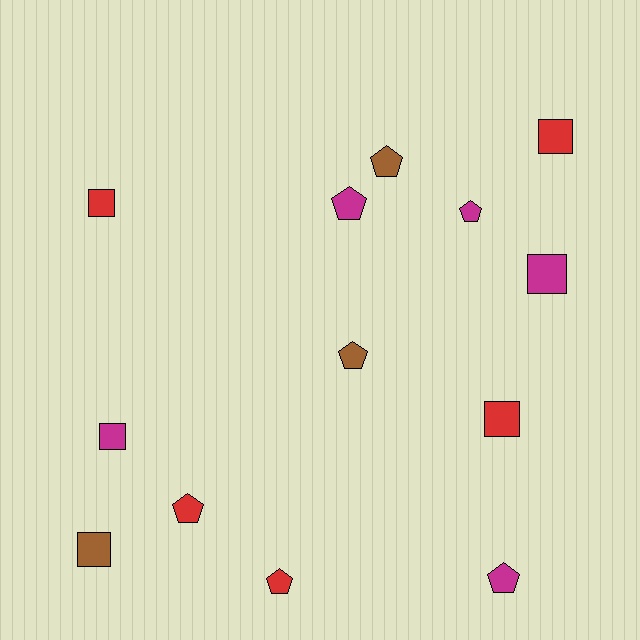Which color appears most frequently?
Magenta, with 5 objects.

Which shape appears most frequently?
Pentagon, with 7 objects.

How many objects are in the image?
There are 13 objects.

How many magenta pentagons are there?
There are 3 magenta pentagons.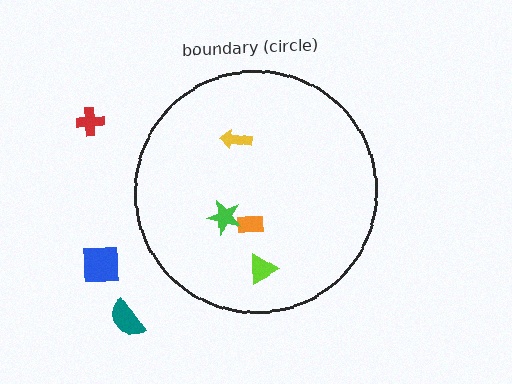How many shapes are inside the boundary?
4 inside, 3 outside.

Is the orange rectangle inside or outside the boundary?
Inside.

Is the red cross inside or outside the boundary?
Outside.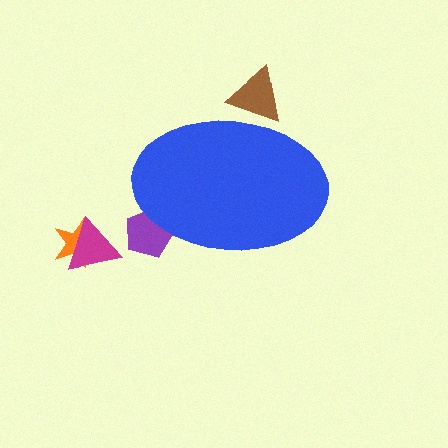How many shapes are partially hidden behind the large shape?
2 shapes are partially hidden.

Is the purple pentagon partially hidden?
Yes, the purple pentagon is partially hidden behind the blue ellipse.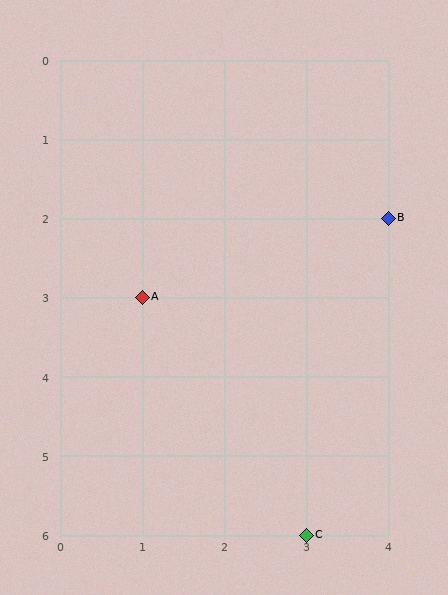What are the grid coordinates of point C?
Point C is at grid coordinates (3, 6).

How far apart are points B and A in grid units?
Points B and A are 3 columns and 1 row apart (about 3.2 grid units diagonally).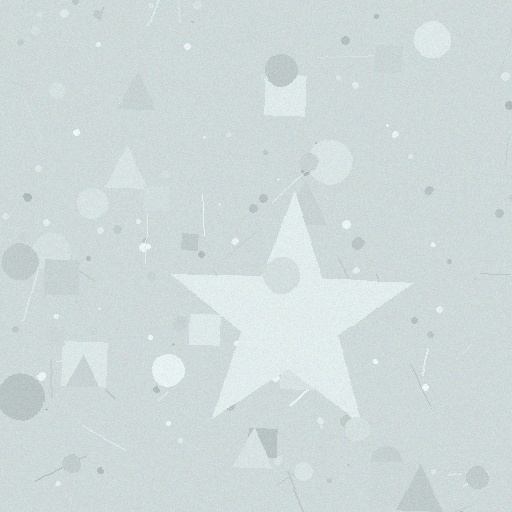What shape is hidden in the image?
A star is hidden in the image.